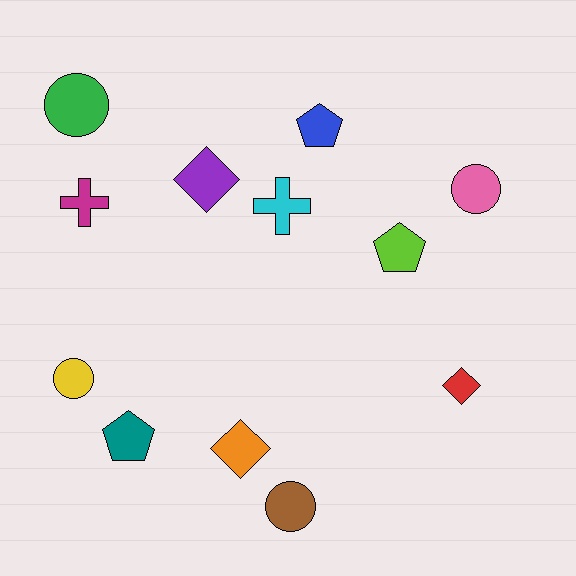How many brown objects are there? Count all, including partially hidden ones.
There is 1 brown object.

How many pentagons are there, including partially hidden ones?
There are 3 pentagons.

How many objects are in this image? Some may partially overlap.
There are 12 objects.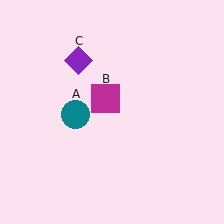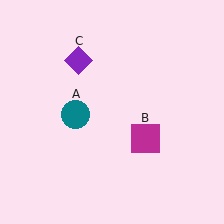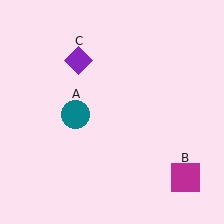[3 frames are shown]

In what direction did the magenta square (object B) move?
The magenta square (object B) moved down and to the right.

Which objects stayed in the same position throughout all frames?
Teal circle (object A) and purple diamond (object C) remained stationary.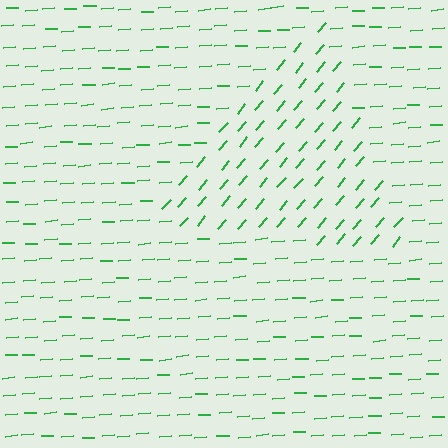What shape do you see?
I see a triangle.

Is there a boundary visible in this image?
Yes, there is a texture boundary formed by a change in line orientation.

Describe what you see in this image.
The image is filled with small green line segments. A triangle region in the image has lines oriented differently from the surrounding lines, creating a visible texture boundary.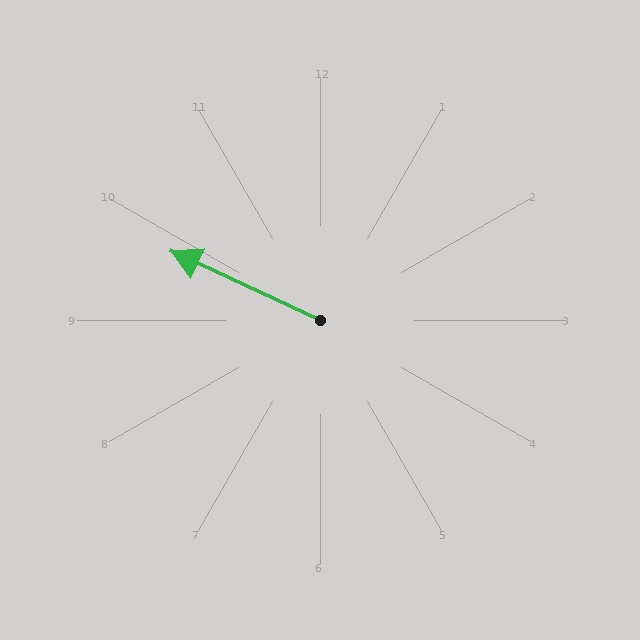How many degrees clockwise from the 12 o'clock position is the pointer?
Approximately 295 degrees.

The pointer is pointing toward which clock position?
Roughly 10 o'clock.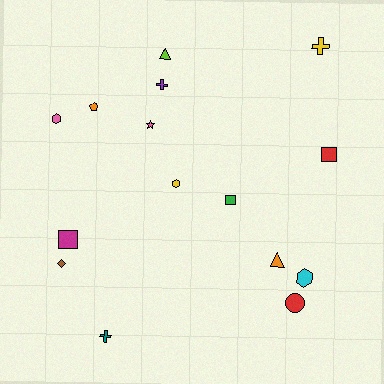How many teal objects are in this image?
There is 1 teal object.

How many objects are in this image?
There are 15 objects.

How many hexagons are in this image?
There are 3 hexagons.